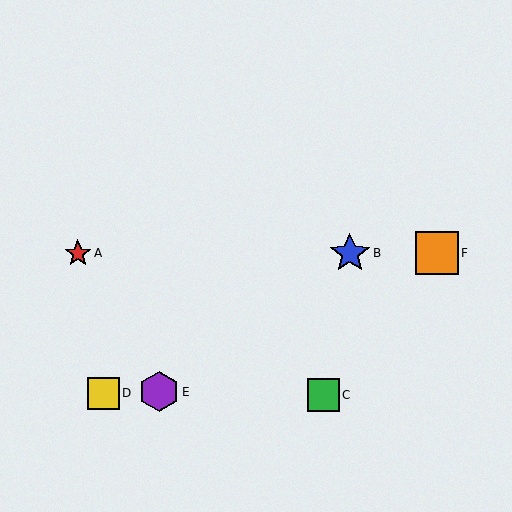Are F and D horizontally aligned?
No, F is at y≈253 and D is at y≈393.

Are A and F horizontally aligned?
Yes, both are at y≈253.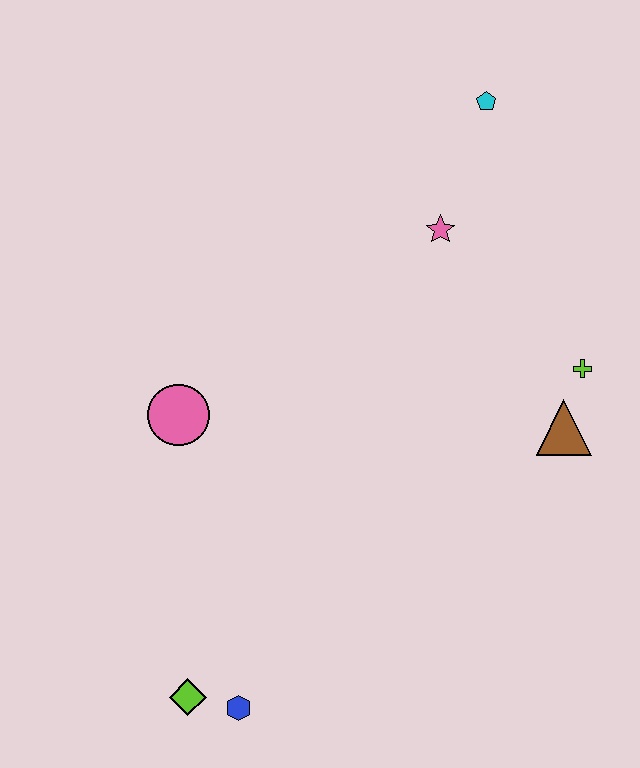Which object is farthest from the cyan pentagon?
The lime diamond is farthest from the cyan pentagon.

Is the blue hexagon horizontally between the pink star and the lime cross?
No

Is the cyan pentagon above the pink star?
Yes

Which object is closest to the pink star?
The cyan pentagon is closest to the pink star.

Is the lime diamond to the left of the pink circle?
No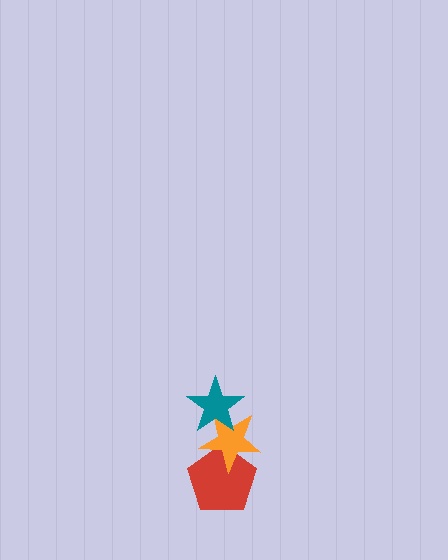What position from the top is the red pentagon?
The red pentagon is 3rd from the top.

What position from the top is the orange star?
The orange star is 2nd from the top.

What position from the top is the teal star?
The teal star is 1st from the top.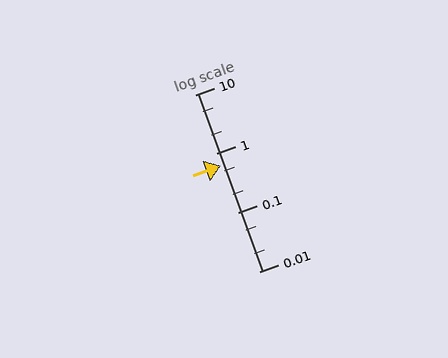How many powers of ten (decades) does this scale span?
The scale spans 3 decades, from 0.01 to 10.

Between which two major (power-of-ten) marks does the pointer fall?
The pointer is between 0.1 and 1.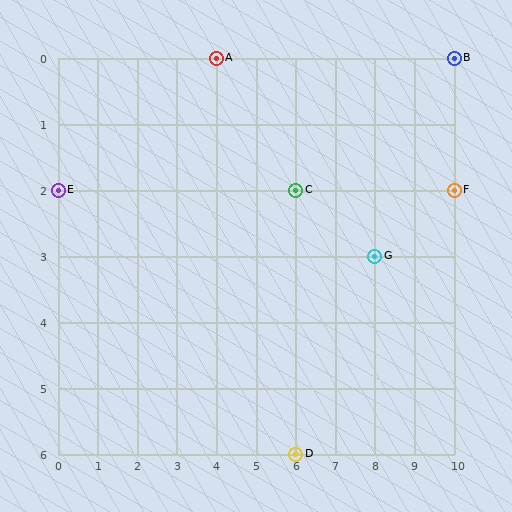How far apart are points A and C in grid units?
Points A and C are 2 columns and 2 rows apart (about 2.8 grid units diagonally).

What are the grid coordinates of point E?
Point E is at grid coordinates (0, 2).